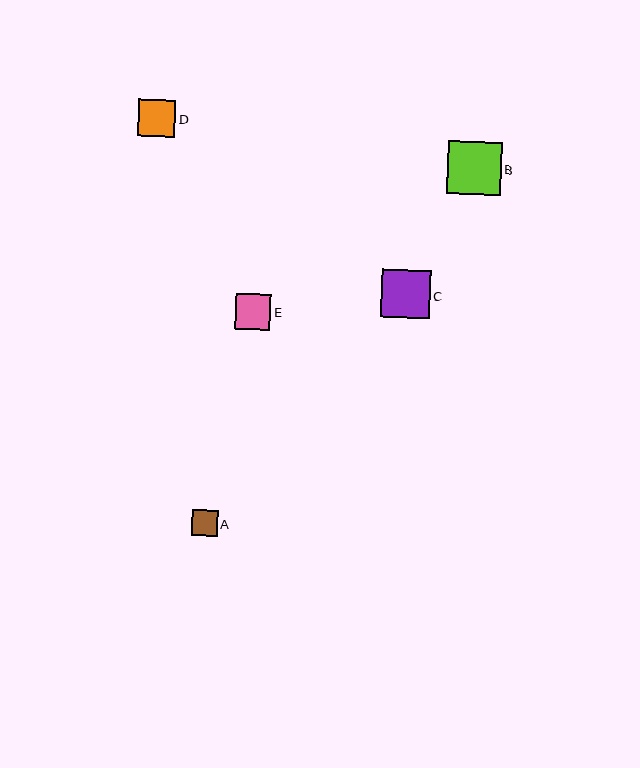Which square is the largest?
Square B is the largest with a size of approximately 54 pixels.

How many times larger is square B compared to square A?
Square B is approximately 2.1 times the size of square A.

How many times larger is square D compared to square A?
Square D is approximately 1.5 times the size of square A.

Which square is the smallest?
Square A is the smallest with a size of approximately 26 pixels.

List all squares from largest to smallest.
From largest to smallest: B, C, D, E, A.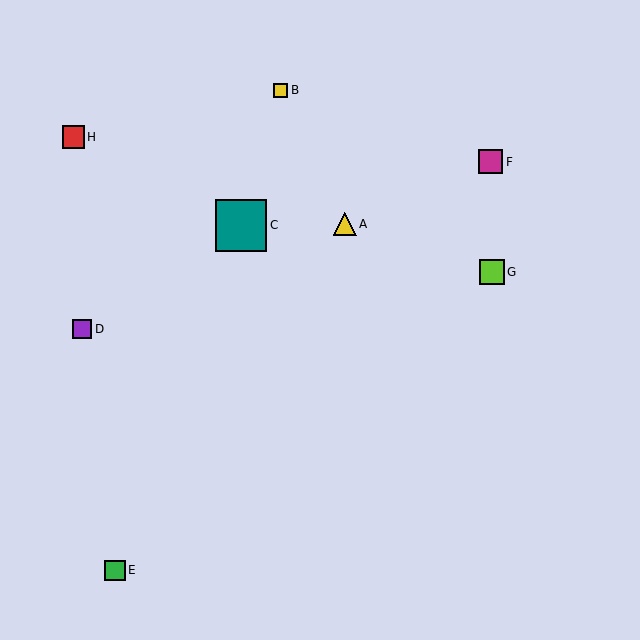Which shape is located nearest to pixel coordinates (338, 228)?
The yellow triangle (labeled A) at (345, 224) is nearest to that location.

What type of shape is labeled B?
Shape B is a yellow square.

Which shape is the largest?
The teal square (labeled C) is the largest.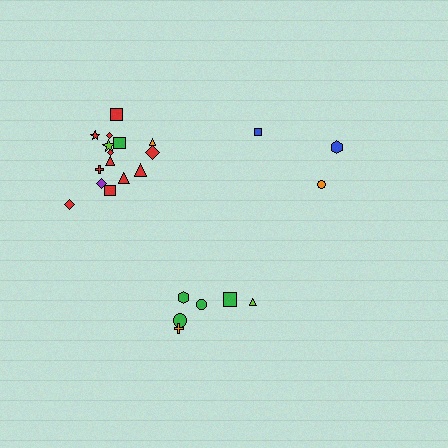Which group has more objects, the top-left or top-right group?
The top-left group.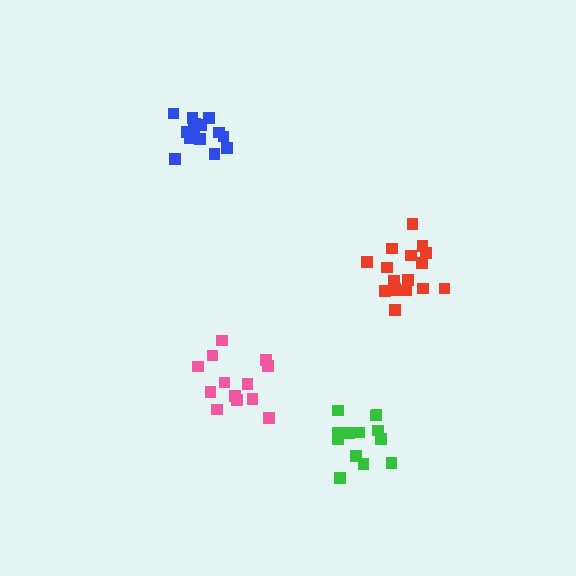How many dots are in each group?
Group 1: 13 dots, Group 2: 14 dots, Group 3: 13 dots, Group 4: 17 dots (57 total).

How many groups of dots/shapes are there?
There are 4 groups.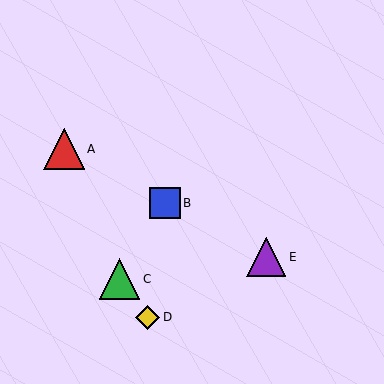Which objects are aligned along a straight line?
Objects A, B, E are aligned along a straight line.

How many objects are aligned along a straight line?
3 objects (A, B, E) are aligned along a straight line.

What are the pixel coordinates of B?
Object B is at (165, 203).